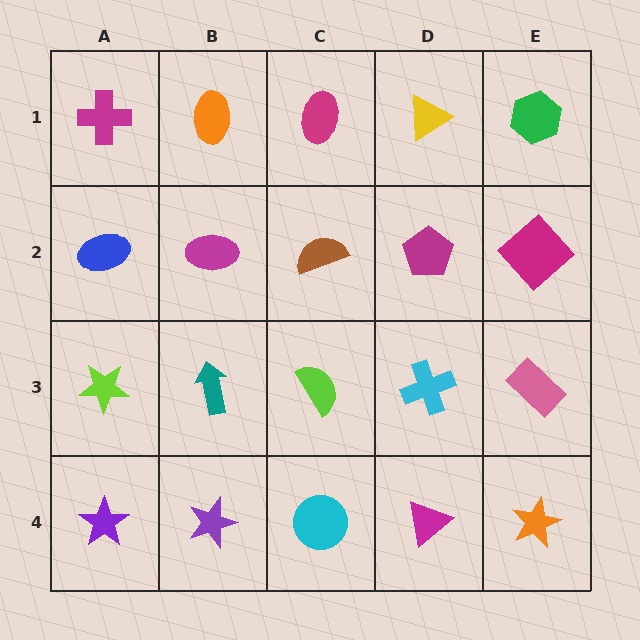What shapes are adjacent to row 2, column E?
A green hexagon (row 1, column E), a pink rectangle (row 3, column E), a magenta pentagon (row 2, column D).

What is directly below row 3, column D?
A magenta triangle.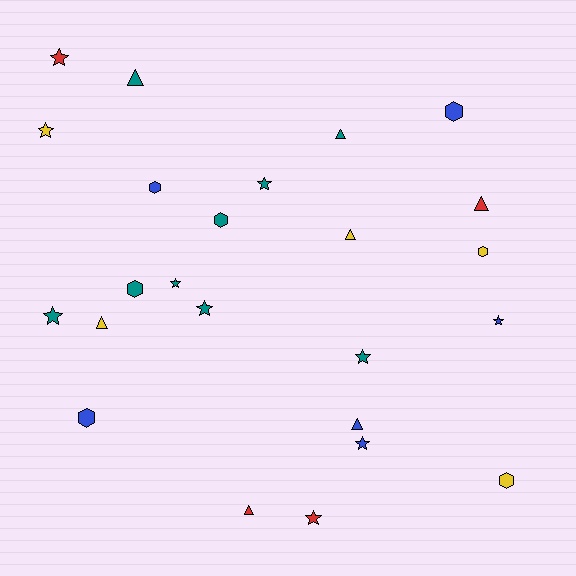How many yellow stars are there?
There is 1 yellow star.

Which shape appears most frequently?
Star, with 10 objects.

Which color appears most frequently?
Teal, with 9 objects.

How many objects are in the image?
There are 24 objects.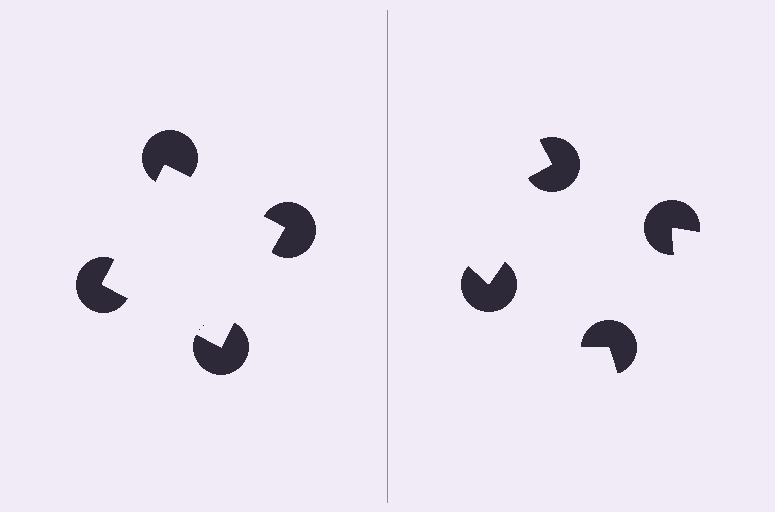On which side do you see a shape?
An illusory square appears on the left side. On the right side the wedge cuts are rotated, so no coherent shape forms.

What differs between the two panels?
The pac-man discs are positioned identically on both sides; only the wedge orientations differ. On the left they align to a square; on the right they are misaligned.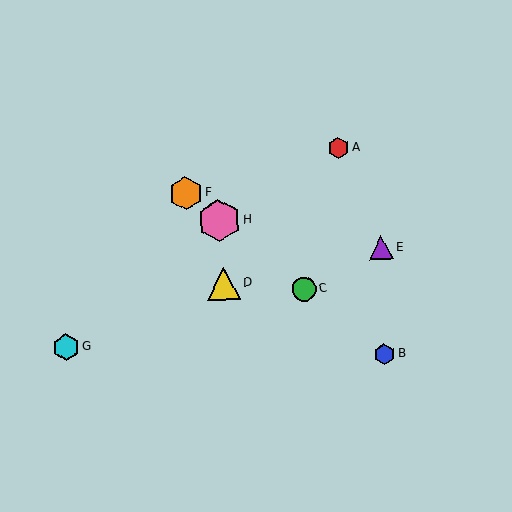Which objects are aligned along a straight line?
Objects B, C, F, H are aligned along a straight line.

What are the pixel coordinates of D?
Object D is at (224, 283).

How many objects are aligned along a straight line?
4 objects (B, C, F, H) are aligned along a straight line.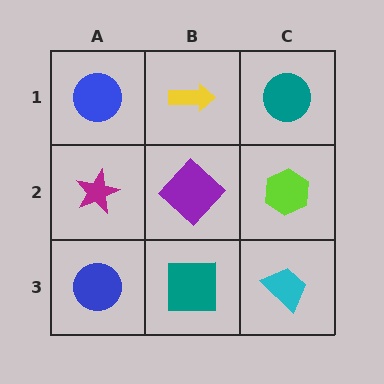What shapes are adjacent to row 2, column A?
A blue circle (row 1, column A), a blue circle (row 3, column A), a purple diamond (row 2, column B).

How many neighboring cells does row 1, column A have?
2.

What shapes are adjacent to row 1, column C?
A lime hexagon (row 2, column C), a yellow arrow (row 1, column B).